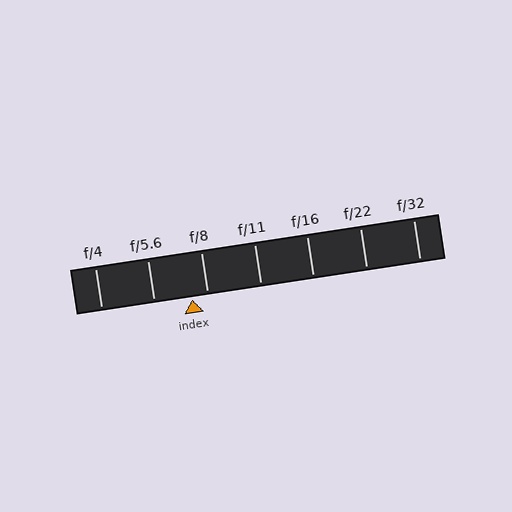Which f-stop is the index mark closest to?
The index mark is closest to f/8.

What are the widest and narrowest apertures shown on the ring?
The widest aperture shown is f/4 and the narrowest is f/32.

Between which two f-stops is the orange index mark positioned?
The index mark is between f/5.6 and f/8.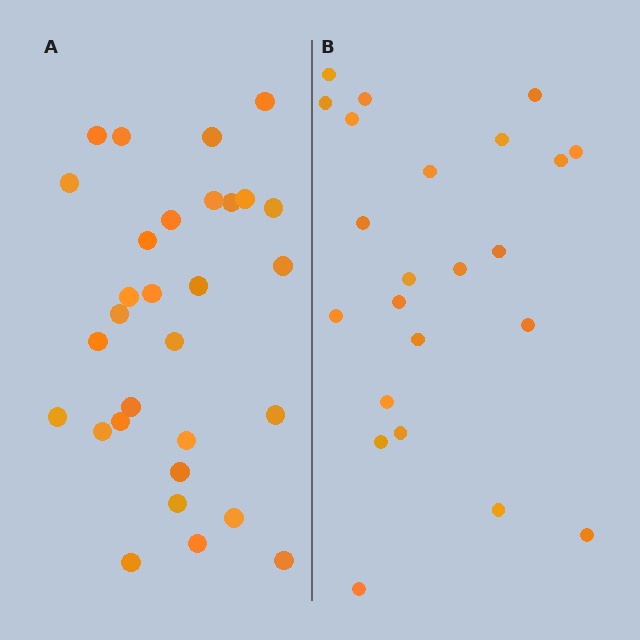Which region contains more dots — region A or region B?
Region A (the left region) has more dots.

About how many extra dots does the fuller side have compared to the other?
Region A has roughly 8 or so more dots than region B.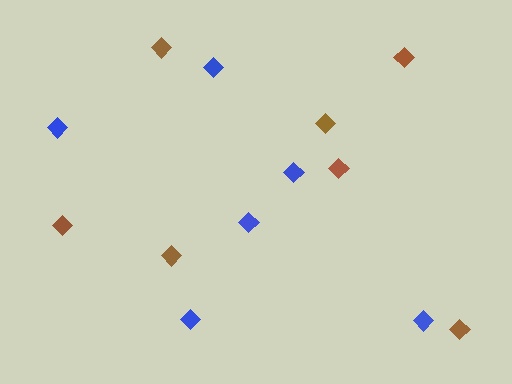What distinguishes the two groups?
There are 2 groups: one group of blue diamonds (6) and one group of brown diamonds (7).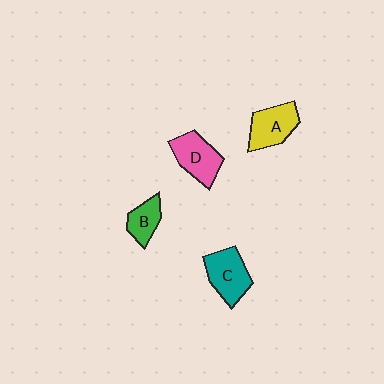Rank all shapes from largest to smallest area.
From largest to smallest: C (teal), D (pink), A (yellow), B (green).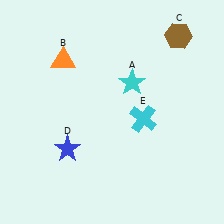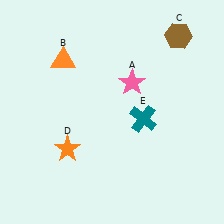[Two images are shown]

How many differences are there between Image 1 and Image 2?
There are 3 differences between the two images.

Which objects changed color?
A changed from cyan to pink. D changed from blue to orange. E changed from cyan to teal.